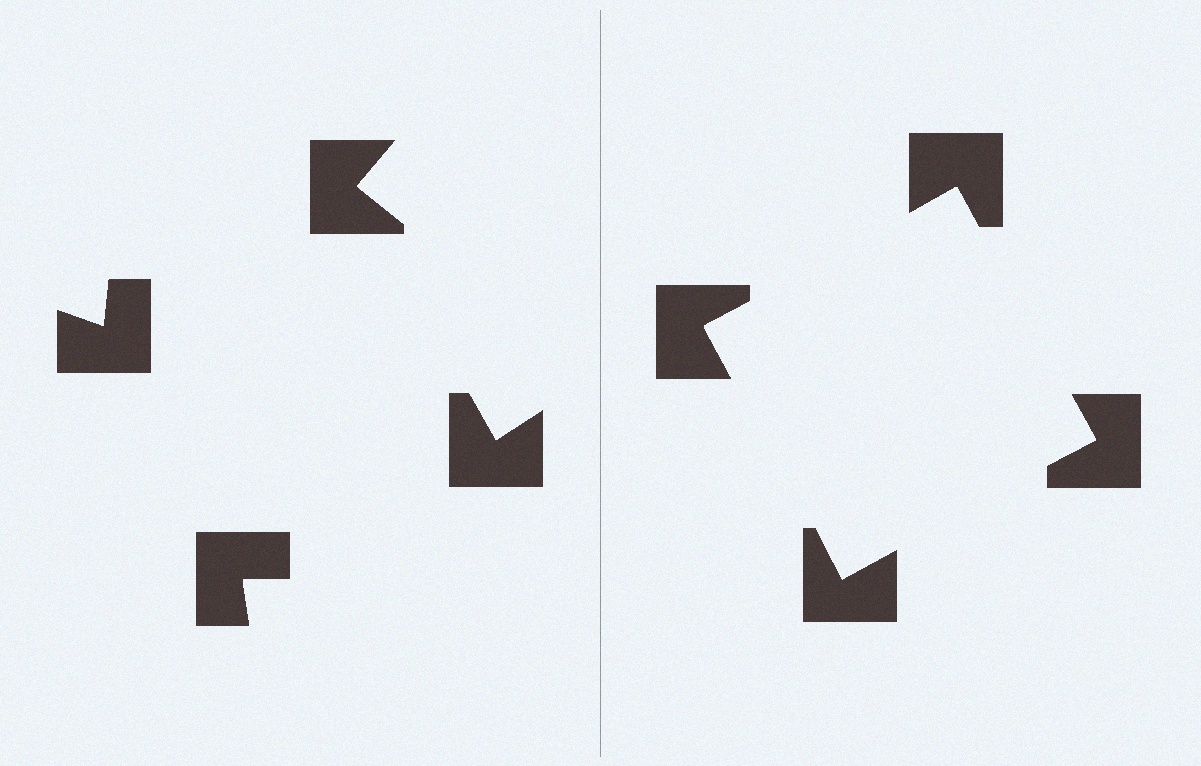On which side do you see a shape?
An illusory square appears on the right side. On the left side the wedge cuts are rotated, so no coherent shape forms.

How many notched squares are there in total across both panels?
8 — 4 on each side.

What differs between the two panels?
The notched squares are positioned identically on both sides; only the wedge orientations differ. On the right they align to a square; on the left they are misaligned.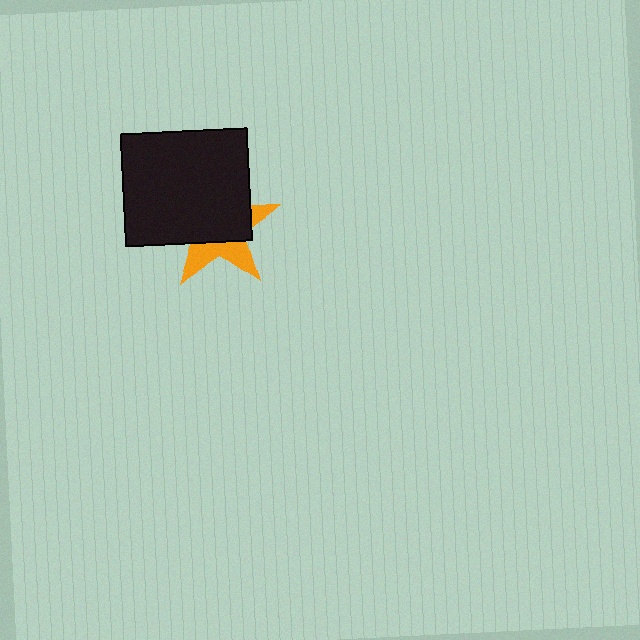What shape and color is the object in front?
The object in front is a black rectangle.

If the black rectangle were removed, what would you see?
You would see the complete orange star.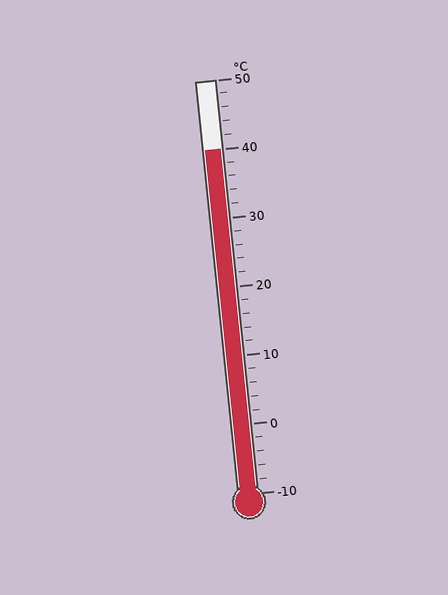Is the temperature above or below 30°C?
The temperature is above 30°C.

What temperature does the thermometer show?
The thermometer shows approximately 40°C.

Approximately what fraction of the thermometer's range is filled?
The thermometer is filled to approximately 85% of its range.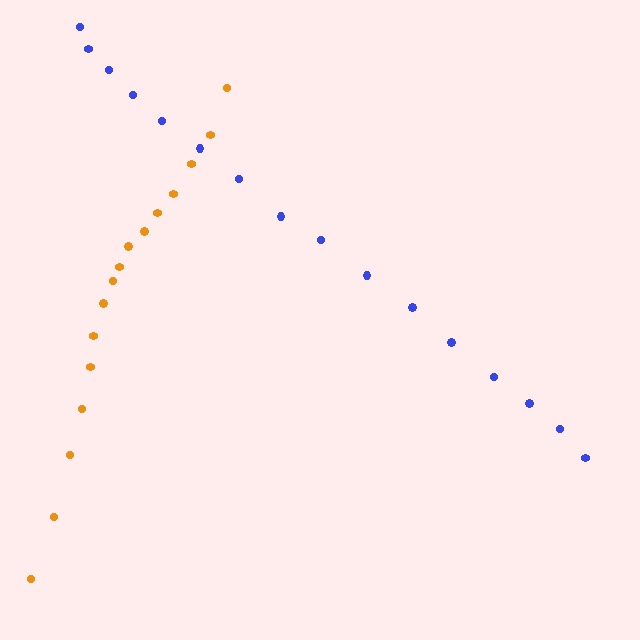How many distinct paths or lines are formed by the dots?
There are 2 distinct paths.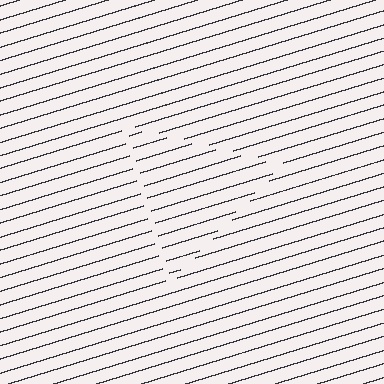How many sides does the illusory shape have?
3 sides — the line-ends trace a triangle.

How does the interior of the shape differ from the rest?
The interior of the shape contains the same grating, shifted by half a period — the contour is defined by the phase discontinuity where line-ends from the inner and outer gratings abut.